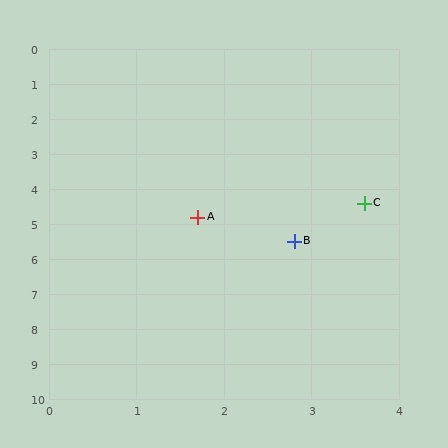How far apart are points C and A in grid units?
Points C and A are about 1.9 grid units apart.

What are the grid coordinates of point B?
Point B is at approximately (2.8, 5.5).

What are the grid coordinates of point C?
Point C is at approximately (3.6, 4.4).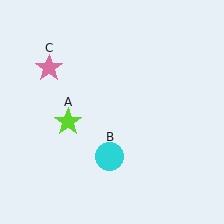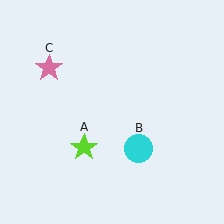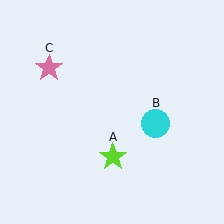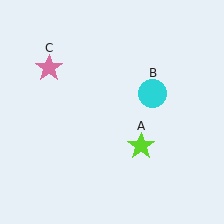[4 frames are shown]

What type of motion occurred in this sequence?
The lime star (object A), cyan circle (object B) rotated counterclockwise around the center of the scene.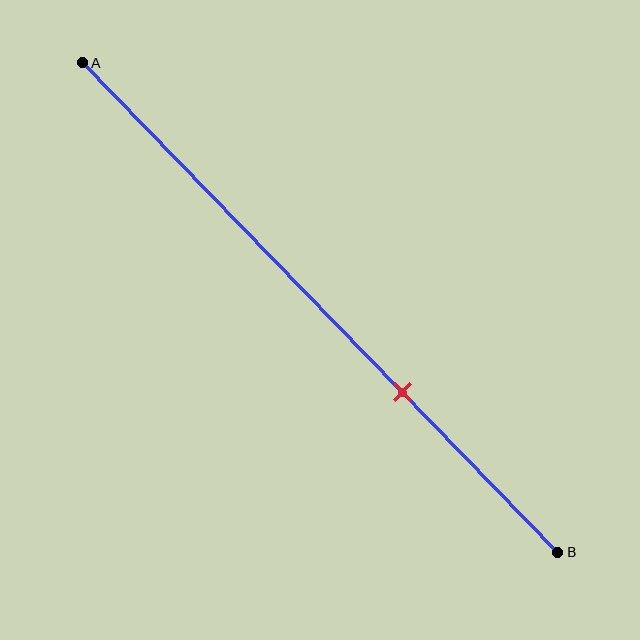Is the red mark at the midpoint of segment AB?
No, the mark is at about 65% from A, not at the 50% midpoint.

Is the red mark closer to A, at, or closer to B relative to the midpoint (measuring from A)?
The red mark is closer to point B than the midpoint of segment AB.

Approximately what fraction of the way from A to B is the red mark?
The red mark is approximately 65% of the way from A to B.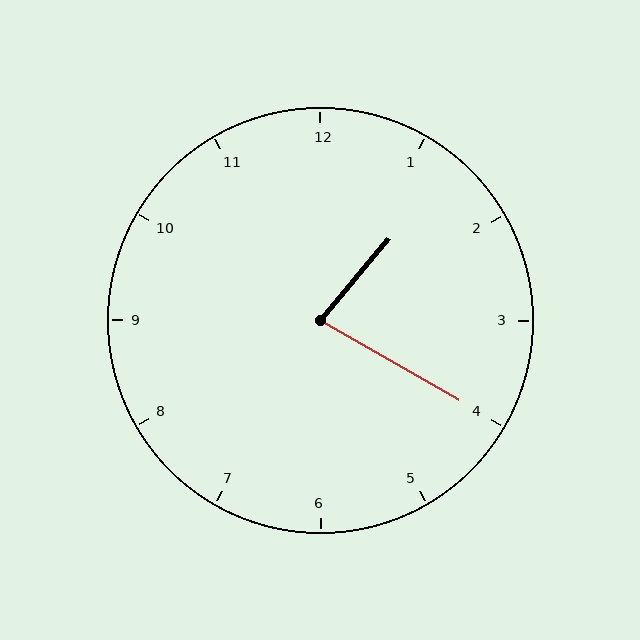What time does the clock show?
1:20.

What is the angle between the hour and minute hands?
Approximately 80 degrees.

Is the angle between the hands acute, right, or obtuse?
It is acute.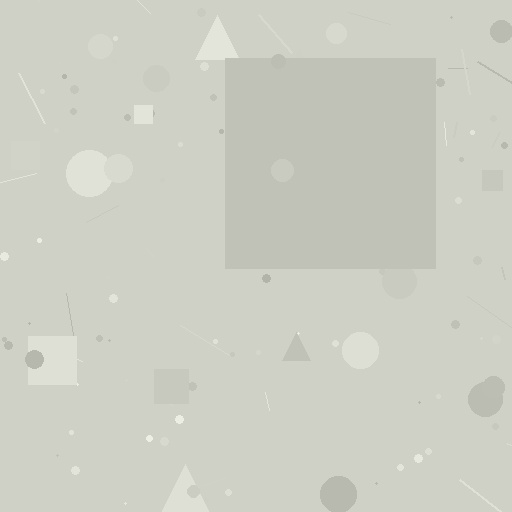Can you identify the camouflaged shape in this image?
The camouflaged shape is a square.